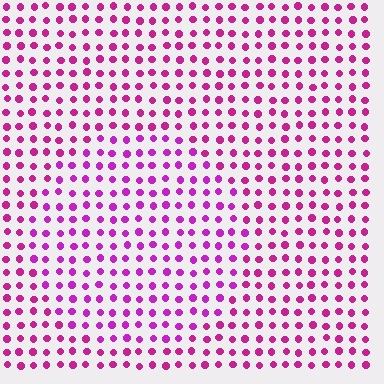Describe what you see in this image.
The image is filled with small magenta elements in a uniform arrangement. A circle-shaped region is visible where the elements are tinted to a slightly different hue, forming a subtle color boundary.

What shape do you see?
I see a circle.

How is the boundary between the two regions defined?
The boundary is defined purely by a slight shift in hue (about 19 degrees). Spacing, size, and orientation are identical on both sides.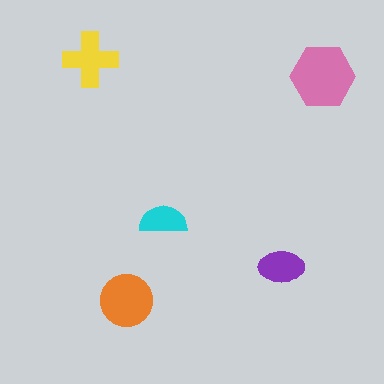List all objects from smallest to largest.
The cyan semicircle, the purple ellipse, the yellow cross, the orange circle, the pink hexagon.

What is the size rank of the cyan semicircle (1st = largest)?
5th.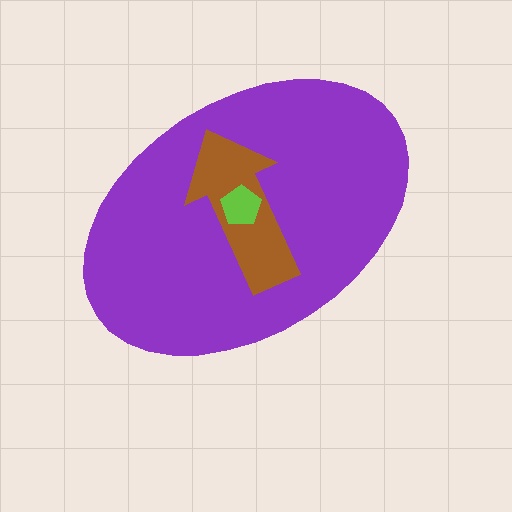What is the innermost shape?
The lime pentagon.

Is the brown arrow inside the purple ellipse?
Yes.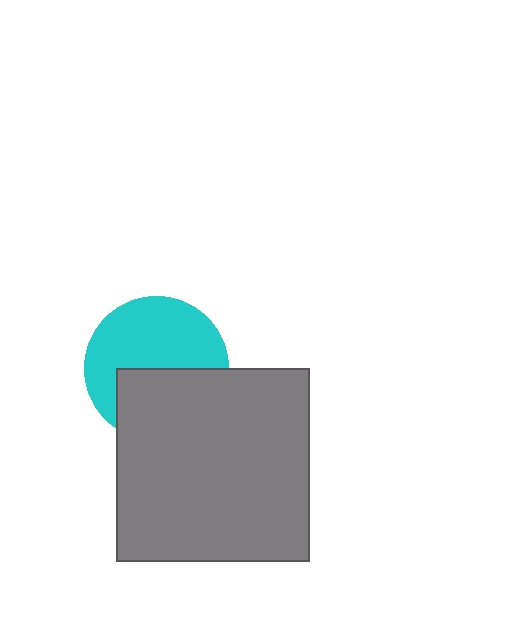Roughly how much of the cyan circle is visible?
About half of it is visible (roughly 57%).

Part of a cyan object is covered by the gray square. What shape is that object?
It is a circle.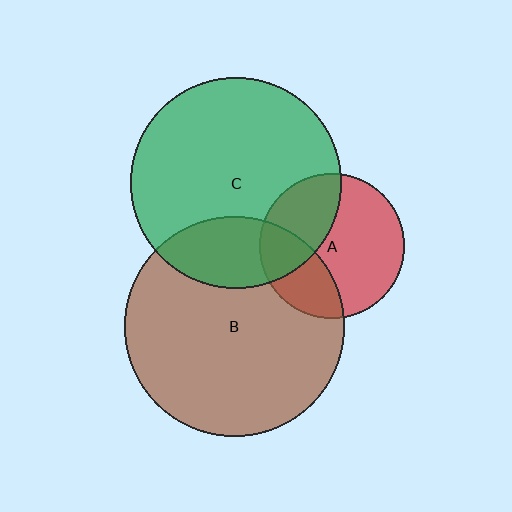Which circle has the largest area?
Circle B (brown).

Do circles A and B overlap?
Yes.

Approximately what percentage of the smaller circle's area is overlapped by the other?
Approximately 30%.